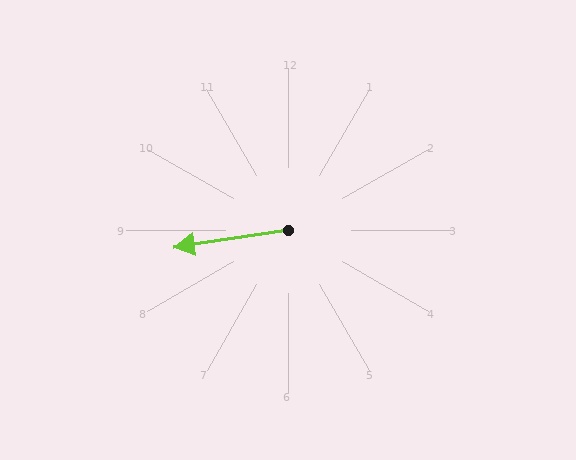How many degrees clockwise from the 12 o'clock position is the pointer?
Approximately 261 degrees.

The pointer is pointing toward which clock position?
Roughly 9 o'clock.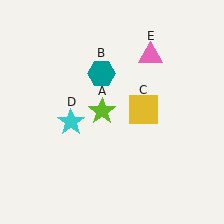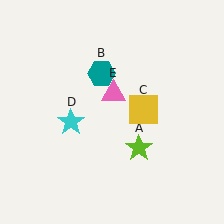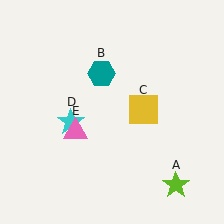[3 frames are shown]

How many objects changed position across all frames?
2 objects changed position: lime star (object A), pink triangle (object E).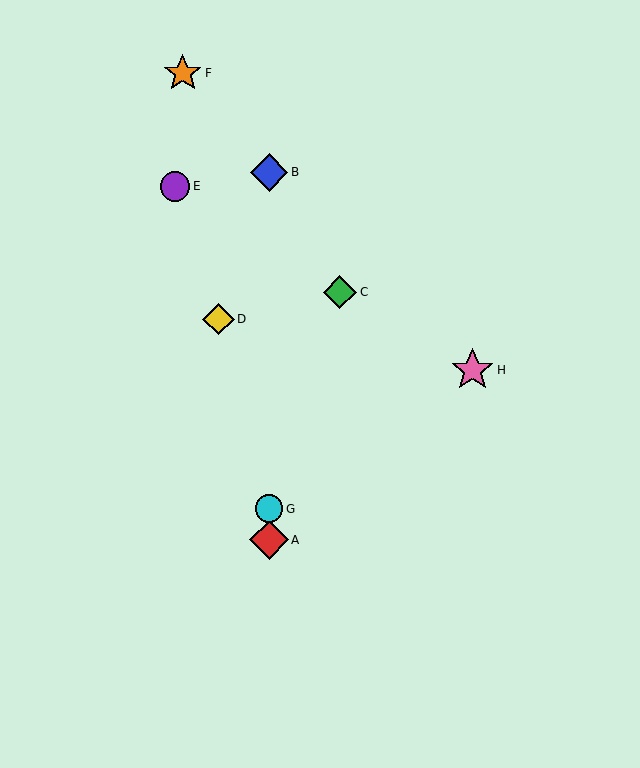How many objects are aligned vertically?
3 objects (A, B, G) are aligned vertically.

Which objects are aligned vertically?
Objects A, B, G are aligned vertically.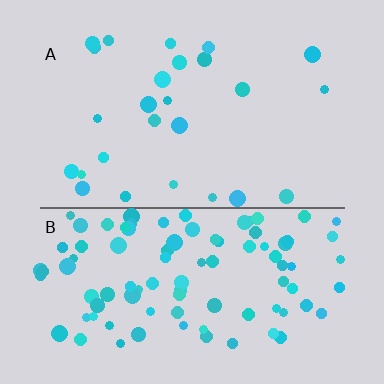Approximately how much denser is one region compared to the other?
Approximately 3.7× — region B over region A.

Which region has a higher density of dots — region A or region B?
B (the bottom).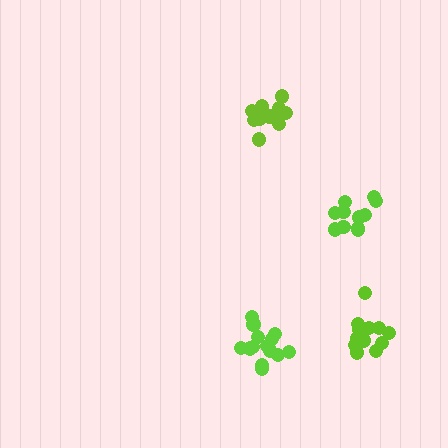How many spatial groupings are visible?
There are 4 spatial groupings.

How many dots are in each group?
Group 1: 14 dots, Group 2: 12 dots, Group 3: 11 dots, Group 4: 13 dots (50 total).